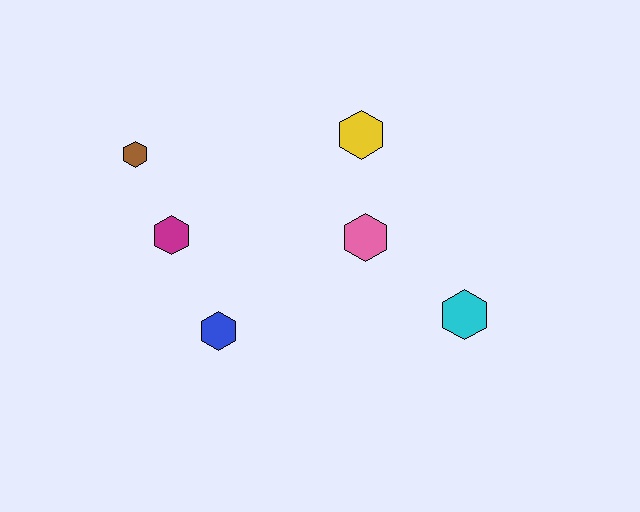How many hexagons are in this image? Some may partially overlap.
There are 6 hexagons.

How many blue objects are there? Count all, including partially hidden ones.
There is 1 blue object.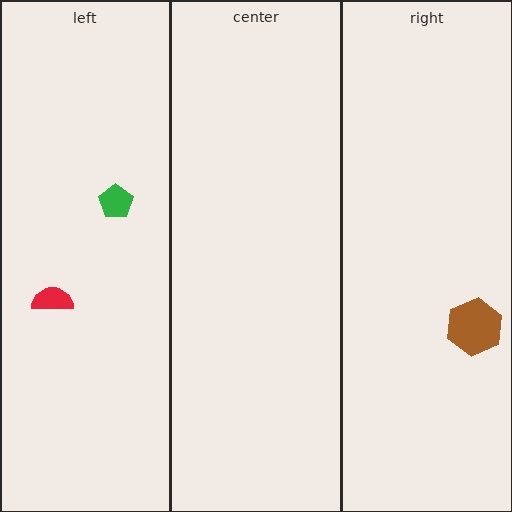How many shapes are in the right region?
1.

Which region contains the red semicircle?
The left region.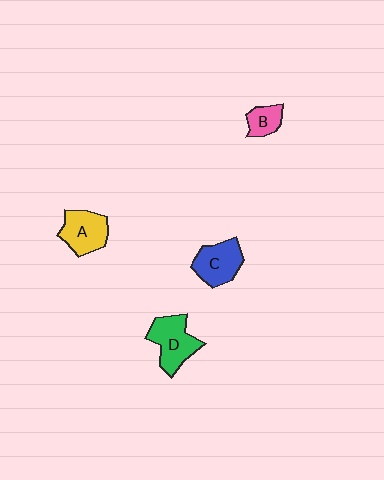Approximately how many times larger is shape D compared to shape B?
Approximately 2.1 times.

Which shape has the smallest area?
Shape B (pink).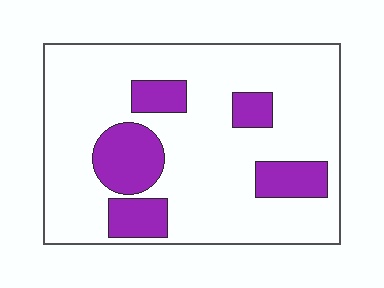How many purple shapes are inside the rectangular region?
5.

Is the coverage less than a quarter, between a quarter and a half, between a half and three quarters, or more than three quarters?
Less than a quarter.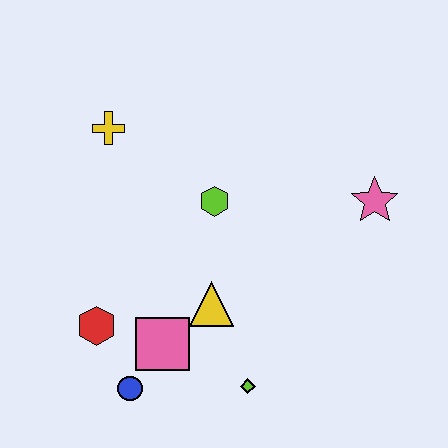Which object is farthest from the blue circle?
The pink star is farthest from the blue circle.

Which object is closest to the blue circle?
The pink square is closest to the blue circle.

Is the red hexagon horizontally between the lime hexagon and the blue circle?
No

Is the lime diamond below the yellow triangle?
Yes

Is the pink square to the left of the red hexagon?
No